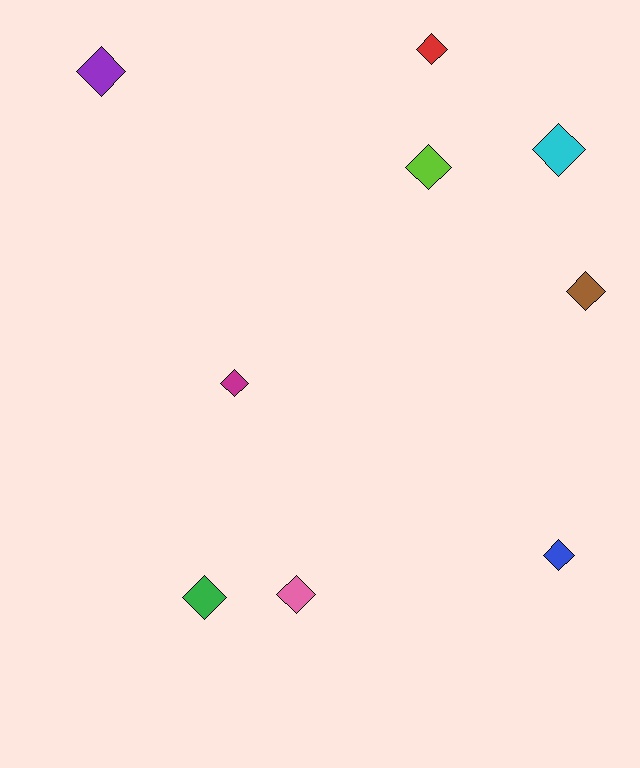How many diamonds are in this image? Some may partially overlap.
There are 9 diamonds.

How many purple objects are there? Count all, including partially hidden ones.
There is 1 purple object.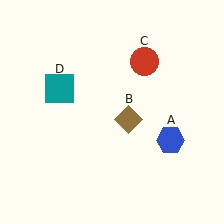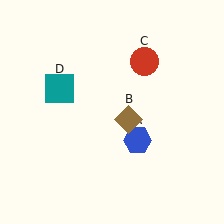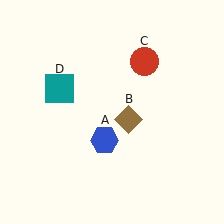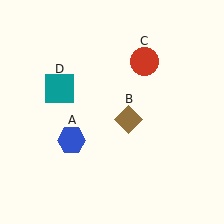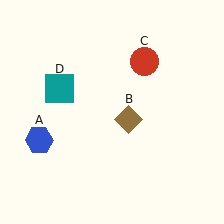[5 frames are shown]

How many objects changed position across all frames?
1 object changed position: blue hexagon (object A).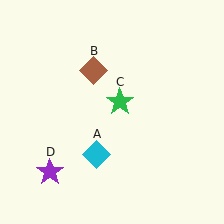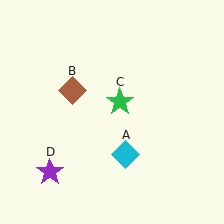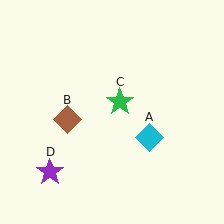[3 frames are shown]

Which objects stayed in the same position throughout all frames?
Green star (object C) and purple star (object D) remained stationary.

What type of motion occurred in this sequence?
The cyan diamond (object A), brown diamond (object B) rotated counterclockwise around the center of the scene.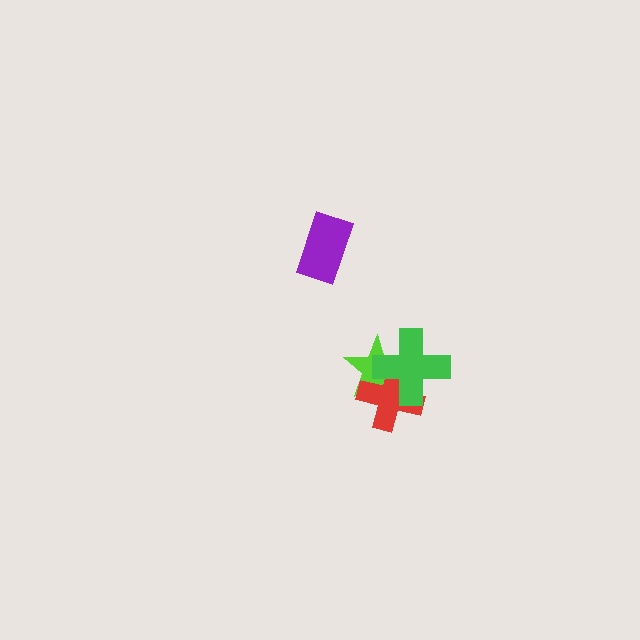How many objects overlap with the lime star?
2 objects overlap with the lime star.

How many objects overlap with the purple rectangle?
0 objects overlap with the purple rectangle.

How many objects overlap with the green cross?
2 objects overlap with the green cross.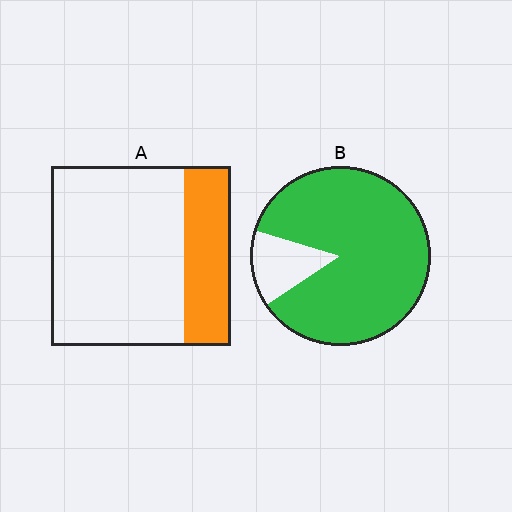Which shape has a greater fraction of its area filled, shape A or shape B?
Shape B.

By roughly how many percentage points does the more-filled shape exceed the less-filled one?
By roughly 60 percentage points (B over A).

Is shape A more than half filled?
No.